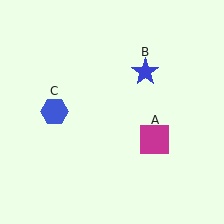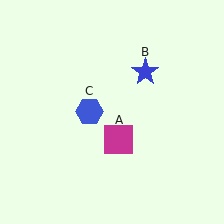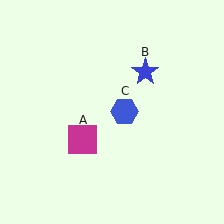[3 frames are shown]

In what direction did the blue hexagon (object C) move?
The blue hexagon (object C) moved right.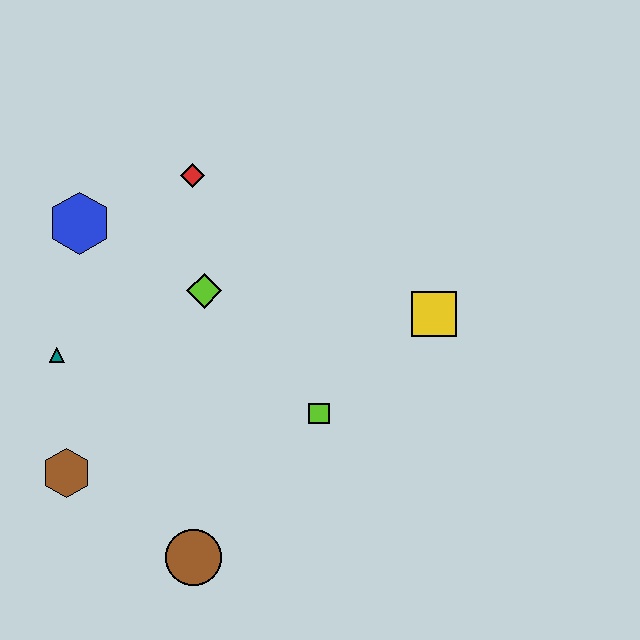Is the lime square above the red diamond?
No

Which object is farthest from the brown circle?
The red diamond is farthest from the brown circle.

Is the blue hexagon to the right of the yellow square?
No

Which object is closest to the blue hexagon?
The red diamond is closest to the blue hexagon.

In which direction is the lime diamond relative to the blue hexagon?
The lime diamond is to the right of the blue hexagon.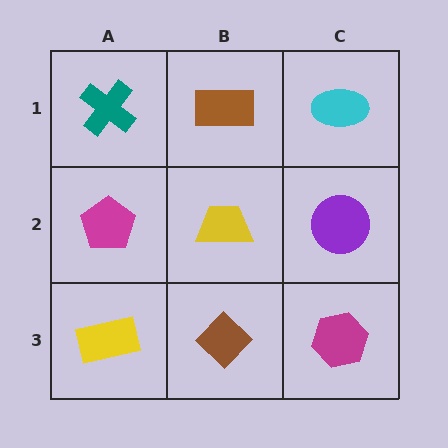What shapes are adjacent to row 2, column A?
A teal cross (row 1, column A), a yellow rectangle (row 3, column A), a yellow trapezoid (row 2, column B).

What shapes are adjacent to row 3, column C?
A purple circle (row 2, column C), a brown diamond (row 3, column B).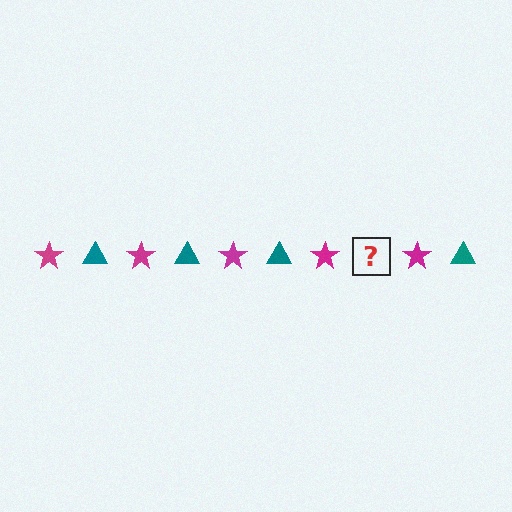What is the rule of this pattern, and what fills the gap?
The rule is that the pattern alternates between magenta star and teal triangle. The gap should be filled with a teal triangle.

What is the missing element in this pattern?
The missing element is a teal triangle.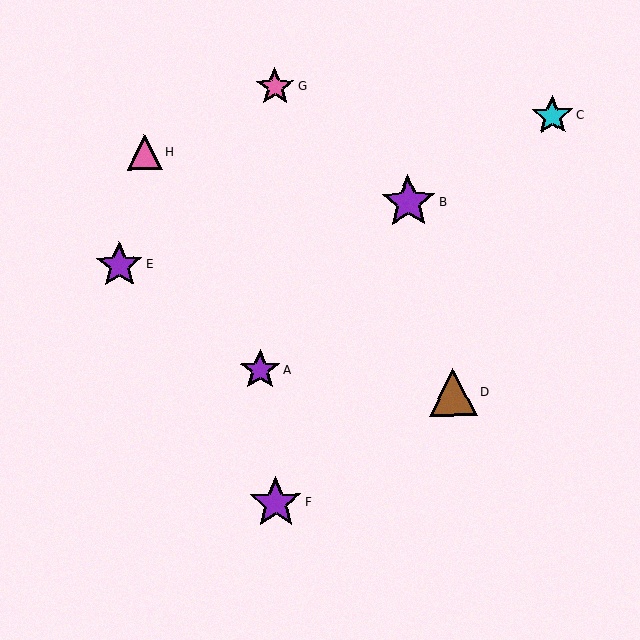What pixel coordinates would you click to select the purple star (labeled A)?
Click at (260, 370) to select the purple star A.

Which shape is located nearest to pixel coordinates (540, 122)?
The cyan star (labeled C) at (553, 116) is nearest to that location.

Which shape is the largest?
The purple star (labeled B) is the largest.